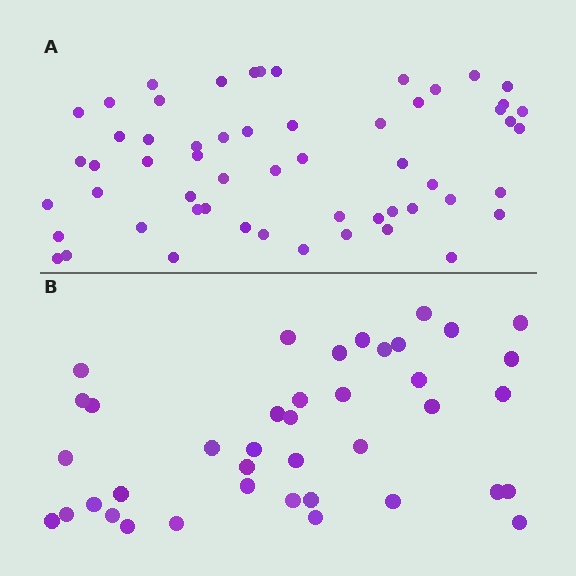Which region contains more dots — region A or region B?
Region A (the top region) has more dots.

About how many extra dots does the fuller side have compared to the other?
Region A has approximately 15 more dots than region B.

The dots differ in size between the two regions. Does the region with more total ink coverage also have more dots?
No. Region B has more total ink coverage because its dots are larger, but region A actually contains more individual dots. Total area can be misleading — the number of items is what matters here.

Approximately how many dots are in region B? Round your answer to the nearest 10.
About 40 dots.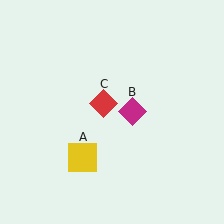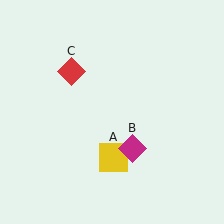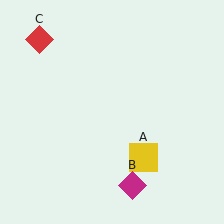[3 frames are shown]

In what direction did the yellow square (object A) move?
The yellow square (object A) moved right.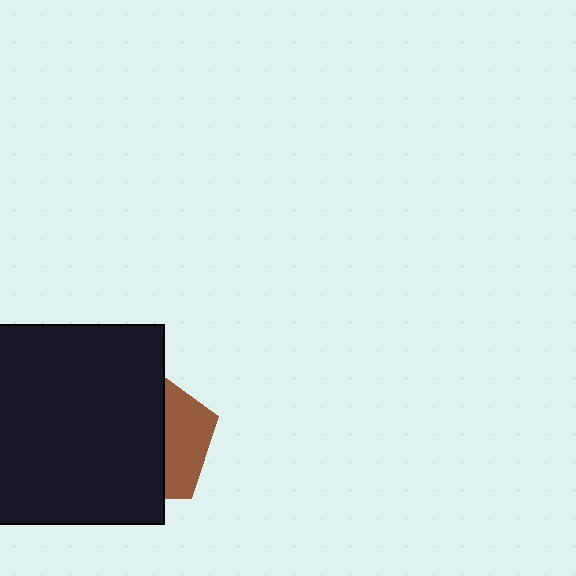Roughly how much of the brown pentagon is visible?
A small part of it is visible (roughly 33%).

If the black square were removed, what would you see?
You would see the complete brown pentagon.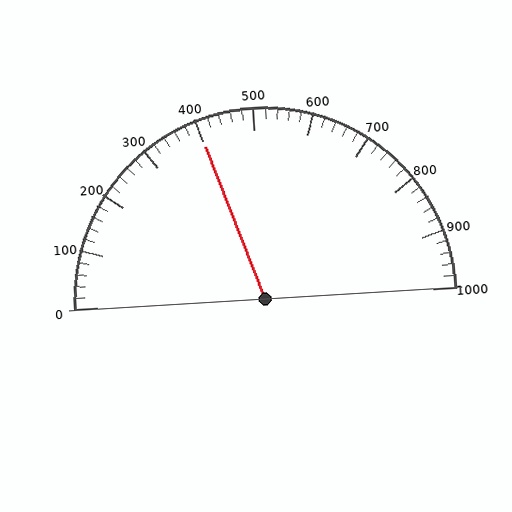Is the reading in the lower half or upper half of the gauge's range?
The reading is in the lower half of the range (0 to 1000).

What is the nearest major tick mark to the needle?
The nearest major tick mark is 400.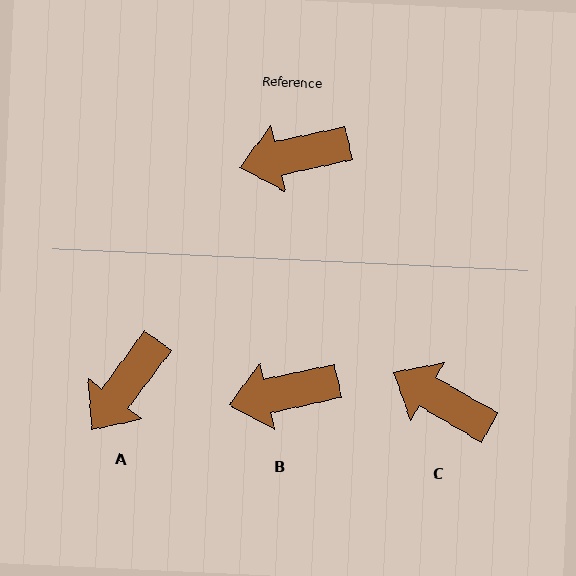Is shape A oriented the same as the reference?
No, it is off by about 41 degrees.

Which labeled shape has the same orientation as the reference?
B.